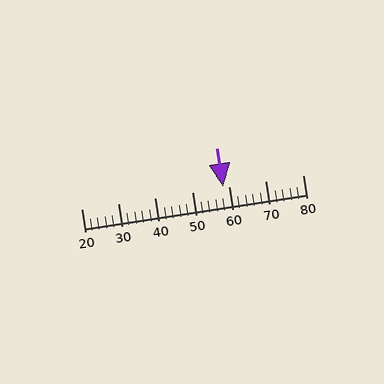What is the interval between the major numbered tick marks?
The major tick marks are spaced 10 units apart.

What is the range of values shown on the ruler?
The ruler shows values from 20 to 80.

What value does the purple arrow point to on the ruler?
The purple arrow points to approximately 58.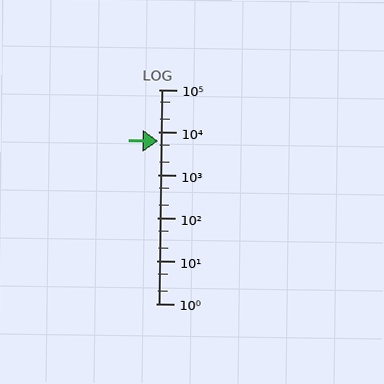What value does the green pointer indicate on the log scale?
The pointer indicates approximately 6100.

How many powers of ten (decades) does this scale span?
The scale spans 5 decades, from 1 to 100000.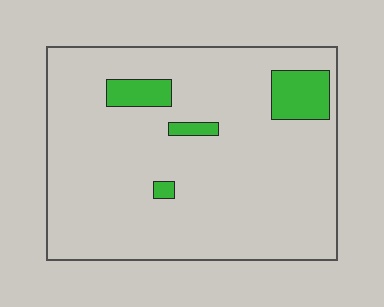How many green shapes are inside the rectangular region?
4.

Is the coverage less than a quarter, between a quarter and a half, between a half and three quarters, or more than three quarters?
Less than a quarter.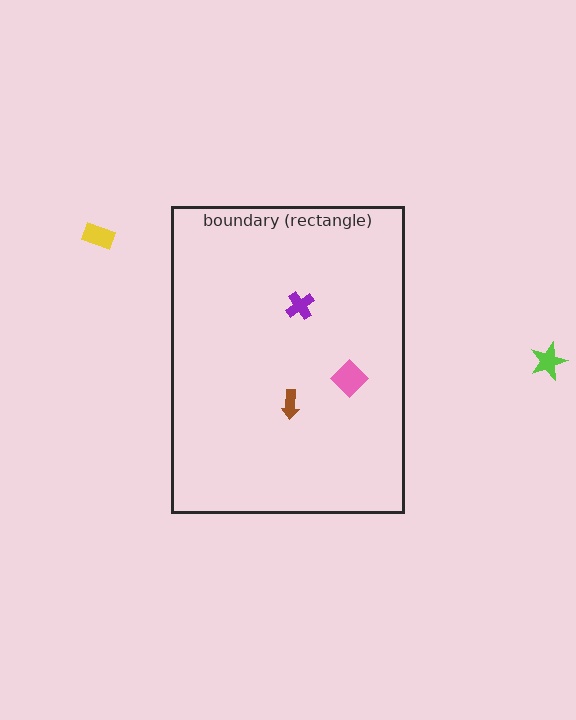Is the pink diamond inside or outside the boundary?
Inside.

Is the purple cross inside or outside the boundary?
Inside.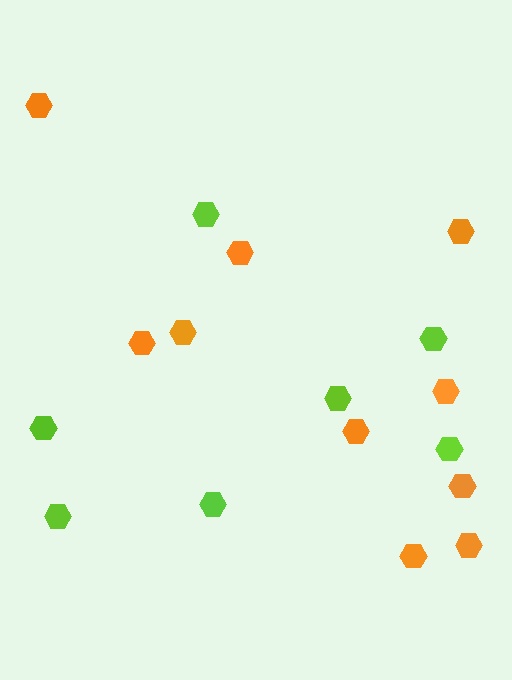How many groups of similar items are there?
There are 2 groups: one group of lime hexagons (7) and one group of orange hexagons (10).